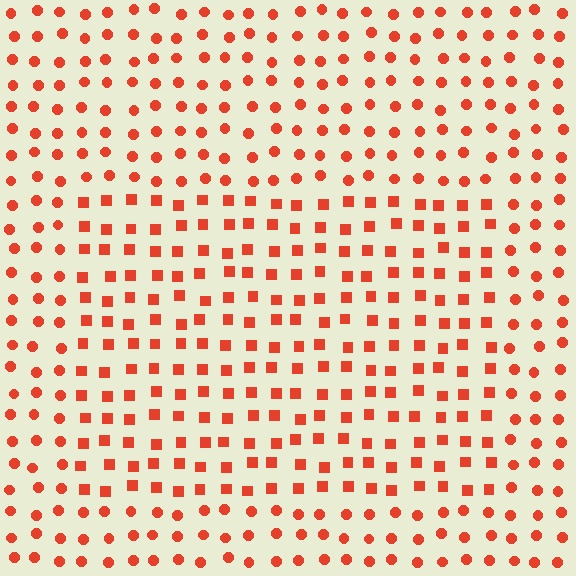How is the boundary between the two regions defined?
The boundary is defined by a change in element shape: squares inside vs. circles outside. All elements share the same color and spacing.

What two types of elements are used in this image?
The image uses squares inside the rectangle region and circles outside it.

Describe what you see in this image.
The image is filled with small red elements arranged in a uniform grid. A rectangle-shaped region contains squares, while the surrounding area contains circles. The boundary is defined purely by the change in element shape.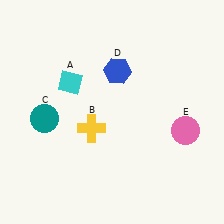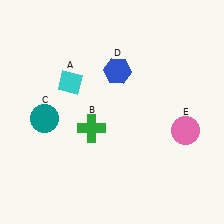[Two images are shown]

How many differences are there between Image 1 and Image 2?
There is 1 difference between the two images.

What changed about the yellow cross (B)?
In Image 1, B is yellow. In Image 2, it changed to green.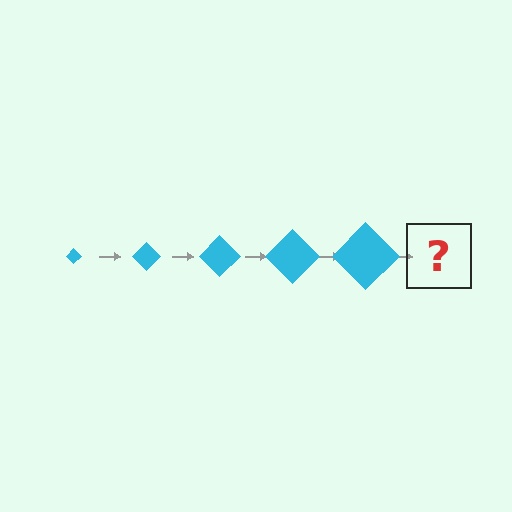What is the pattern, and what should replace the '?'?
The pattern is that the diamond gets progressively larger each step. The '?' should be a cyan diamond, larger than the previous one.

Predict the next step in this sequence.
The next step is a cyan diamond, larger than the previous one.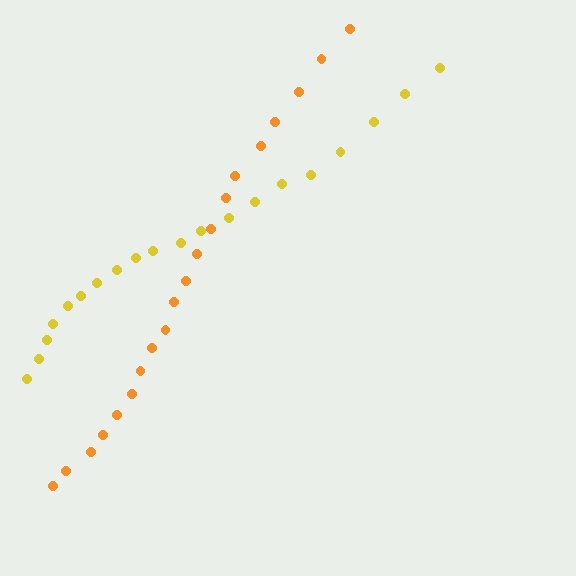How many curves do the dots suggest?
There are 2 distinct paths.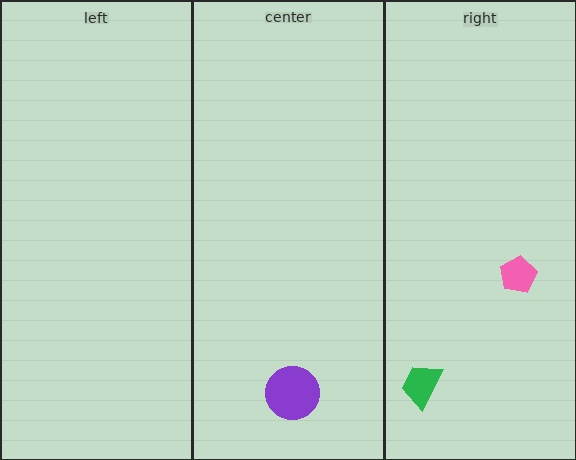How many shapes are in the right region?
2.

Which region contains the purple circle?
The center region.